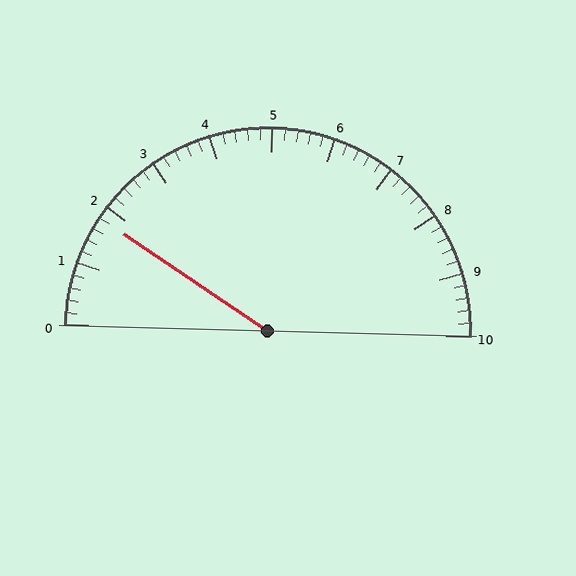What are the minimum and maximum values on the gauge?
The gauge ranges from 0 to 10.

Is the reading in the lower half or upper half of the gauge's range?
The reading is in the lower half of the range (0 to 10).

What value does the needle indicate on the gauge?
The needle indicates approximately 1.8.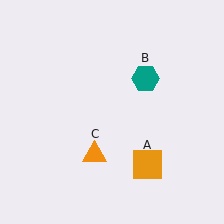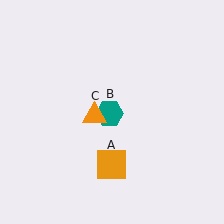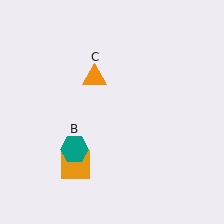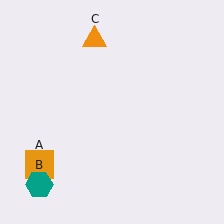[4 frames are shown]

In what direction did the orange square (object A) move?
The orange square (object A) moved left.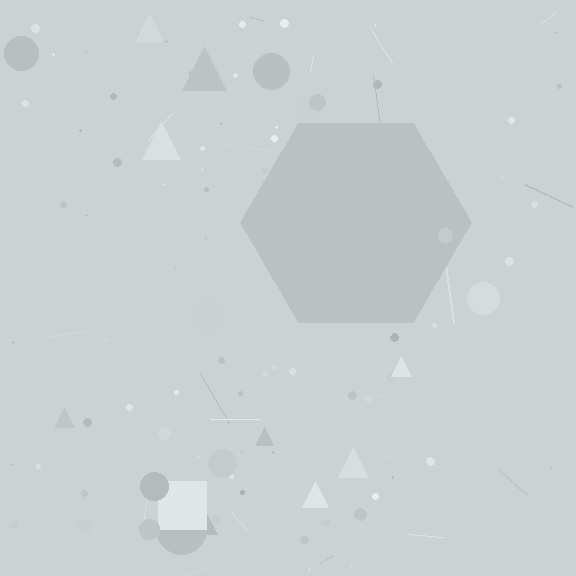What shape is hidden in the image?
A hexagon is hidden in the image.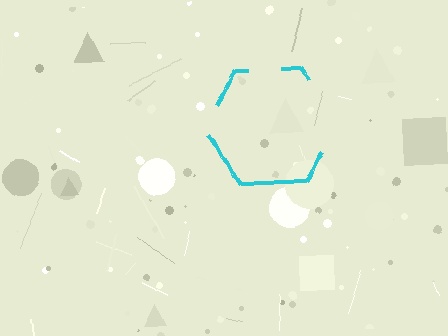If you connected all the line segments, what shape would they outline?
They would outline a hexagon.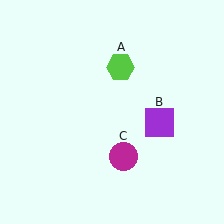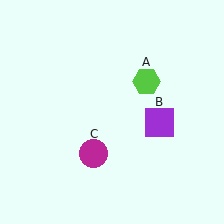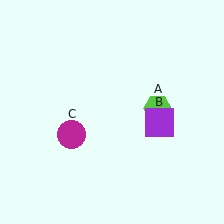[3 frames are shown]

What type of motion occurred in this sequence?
The lime hexagon (object A), magenta circle (object C) rotated clockwise around the center of the scene.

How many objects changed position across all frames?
2 objects changed position: lime hexagon (object A), magenta circle (object C).